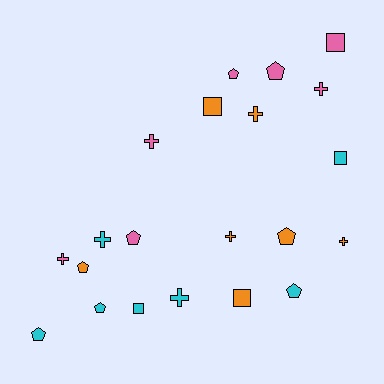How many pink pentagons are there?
There are 3 pink pentagons.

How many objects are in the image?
There are 21 objects.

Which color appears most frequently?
Orange, with 7 objects.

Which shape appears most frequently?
Cross, with 8 objects.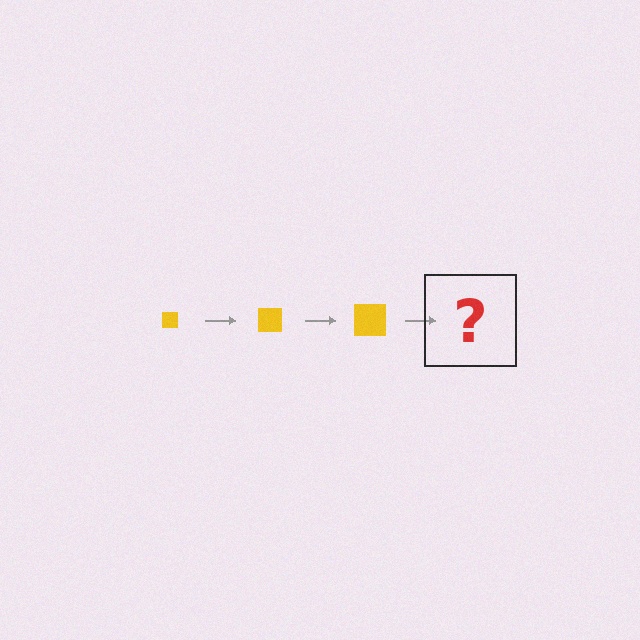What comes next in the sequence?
The next element should be a yellow square, larger than the previous one.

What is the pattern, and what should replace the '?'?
The pattern is that the square gets progressively larger each step. The '?' should be a yellow square, larger than the previous one.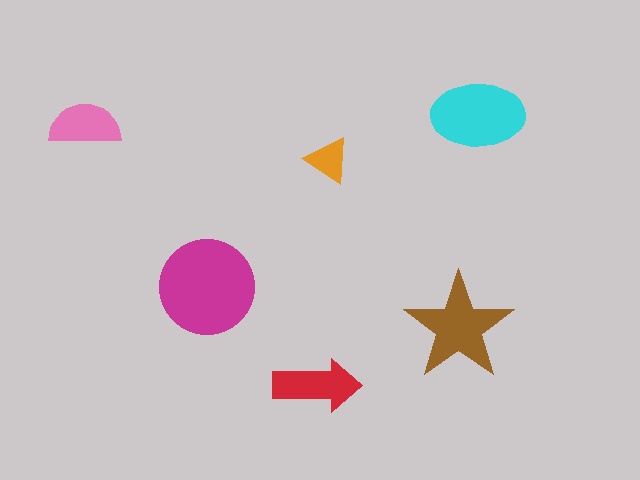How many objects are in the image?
There are 6 objects in the image.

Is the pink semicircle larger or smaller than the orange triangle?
Larger.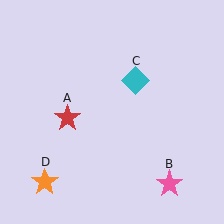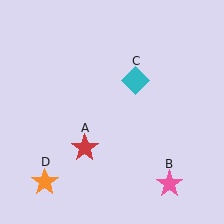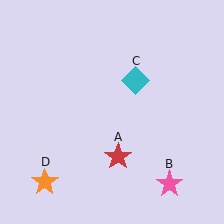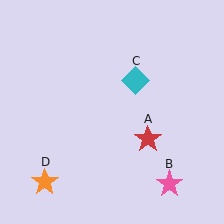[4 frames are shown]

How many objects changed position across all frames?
1 object changed position: red star (object A).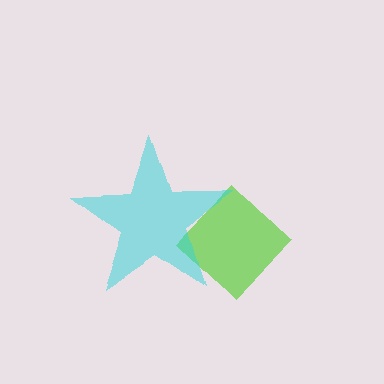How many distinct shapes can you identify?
There are 2 distinct shapes: a lime diamond, a cyan star.